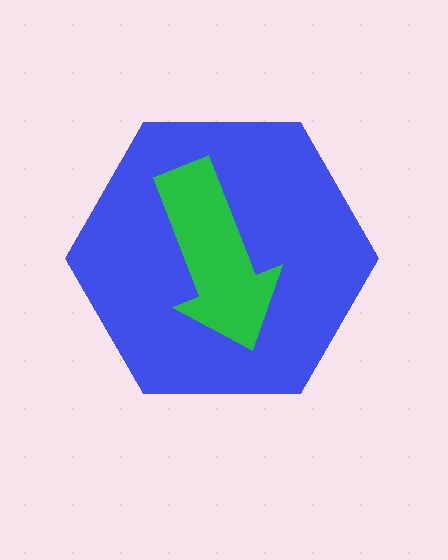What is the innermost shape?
The green arrow.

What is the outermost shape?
The blue hexagon.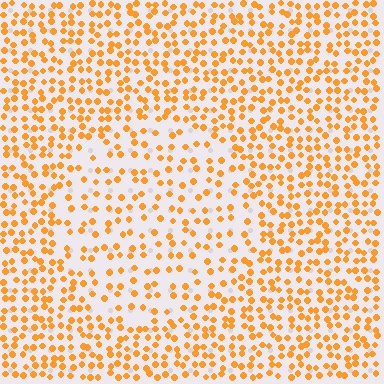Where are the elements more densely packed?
The elements are more densely packed outside the circle boundary.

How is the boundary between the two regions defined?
The boundary is defined by a change in element density (approximately 1.8x ratio). All elements are the same color, size, and shape.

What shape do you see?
I see a circle.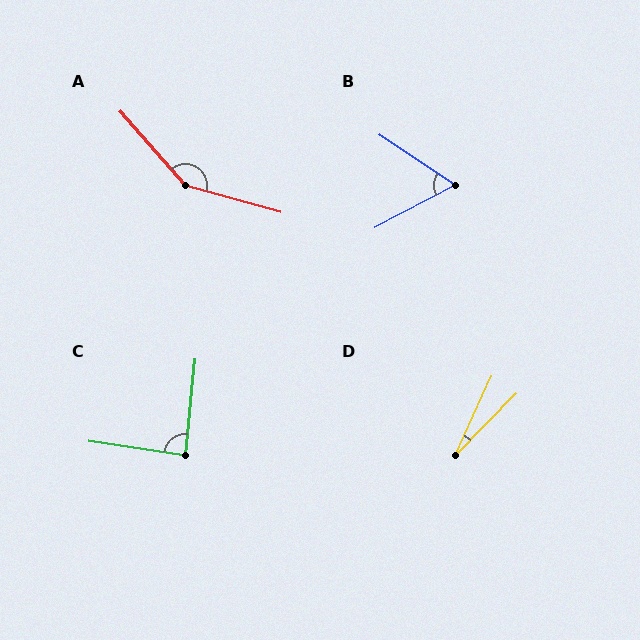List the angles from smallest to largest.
D (20°), B (61°), C (87°), A (147°).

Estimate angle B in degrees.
Approximately 61 degrees.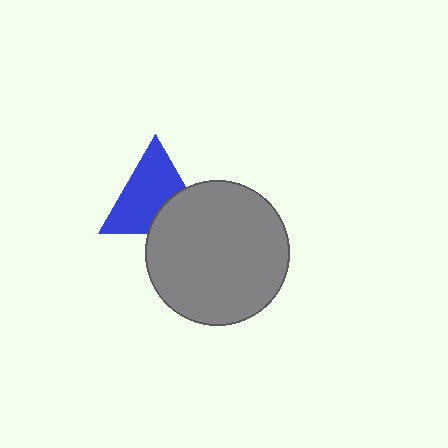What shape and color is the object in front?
The object in front is a gray circle.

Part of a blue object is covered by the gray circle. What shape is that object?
It is a triangle.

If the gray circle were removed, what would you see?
You would see the complete blue triangle.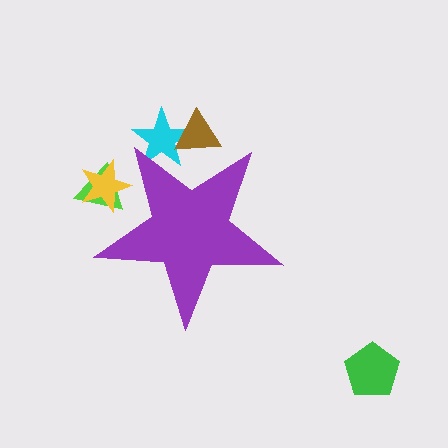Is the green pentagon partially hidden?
No, the green pentagon is fully visible.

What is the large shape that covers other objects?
A purple star.